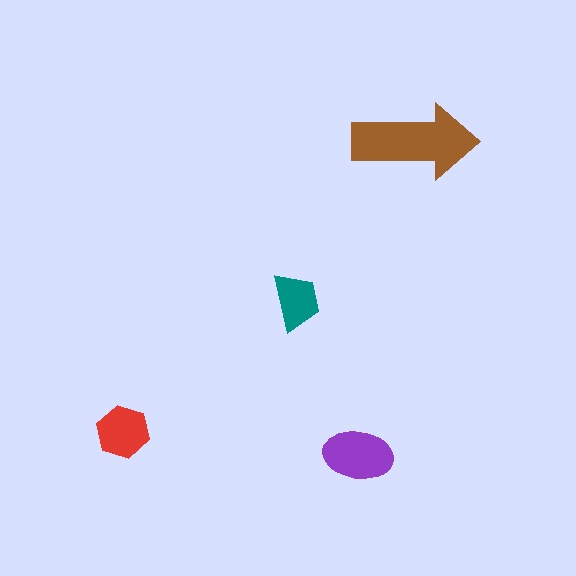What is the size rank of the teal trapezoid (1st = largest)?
4th.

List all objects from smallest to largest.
The teal trapezoid, the red hexagon, the purple ellipse, the brown arrow.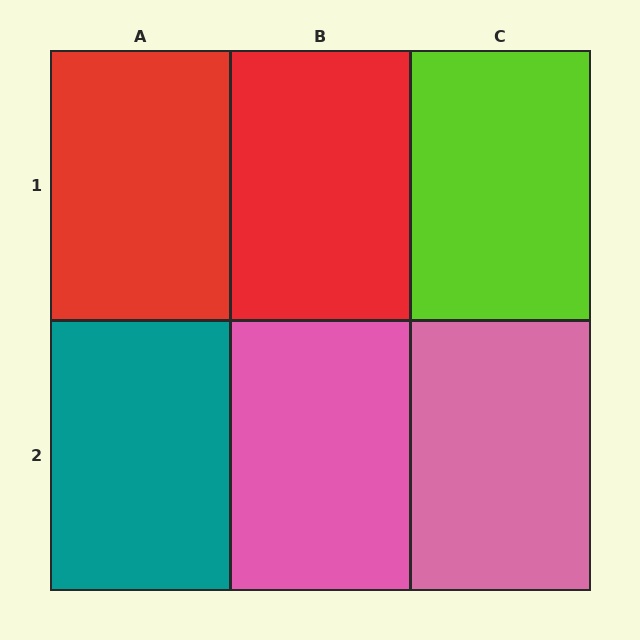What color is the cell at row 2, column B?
Pink.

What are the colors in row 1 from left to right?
Red, red, lime.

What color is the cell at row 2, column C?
Pink.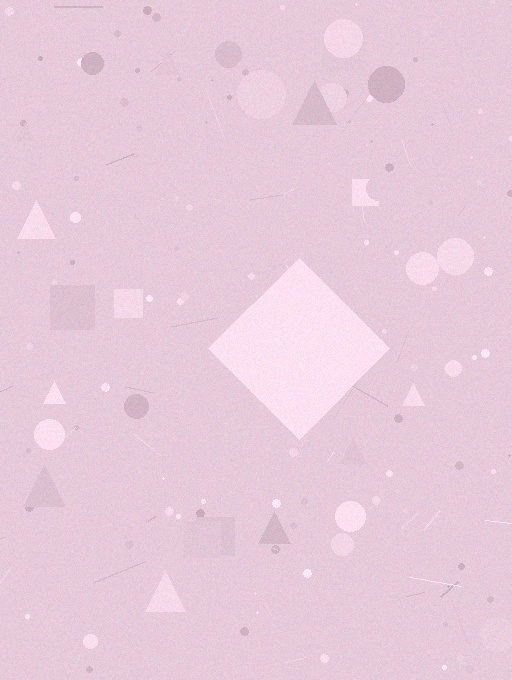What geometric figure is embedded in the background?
A diamond is embedded in the background.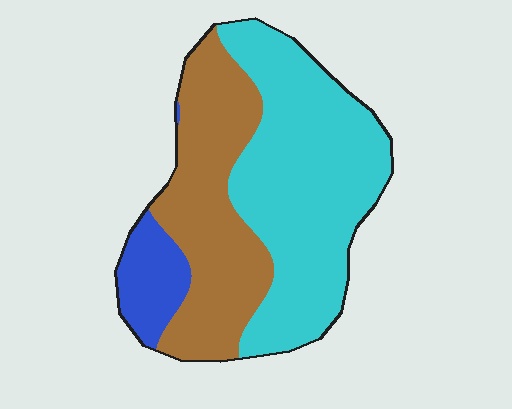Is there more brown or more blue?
Brown.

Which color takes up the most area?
Cyan, at roughly 50%.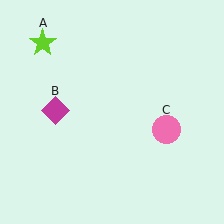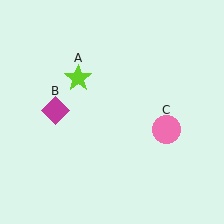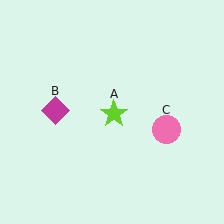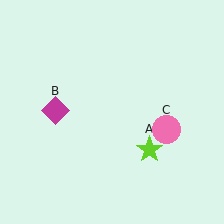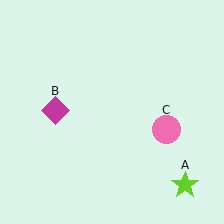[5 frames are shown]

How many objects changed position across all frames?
1 object changed position: lime star (object A).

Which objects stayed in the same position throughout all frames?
Magenta diamond (object B) and pink circle (object C) remained stationary.